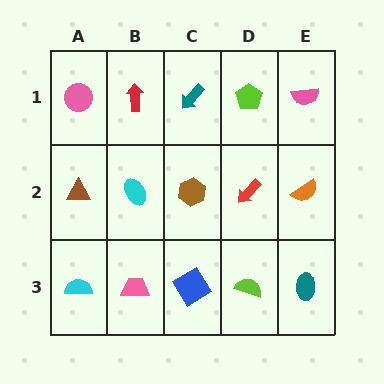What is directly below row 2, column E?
A teal ellipse.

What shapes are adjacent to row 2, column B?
A red arrow (row 1, column B), a pink trapezoid (row 3, column B), a brown triangle (row 2, column A), a brown hexagon (row 2, column C).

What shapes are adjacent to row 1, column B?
A cyan ellipse (row 2, column B), a pink circle (row 1, column A), a teal arrow (row 1, column C).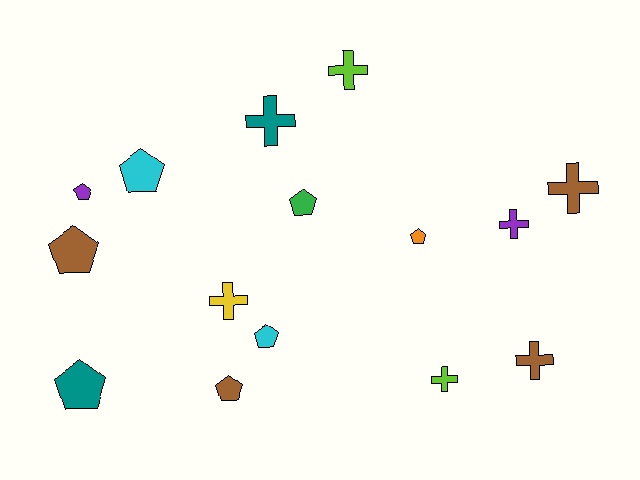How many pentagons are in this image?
There are 8 pentagons.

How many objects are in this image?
There are 15 objects.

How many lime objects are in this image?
There are 2 lime objects.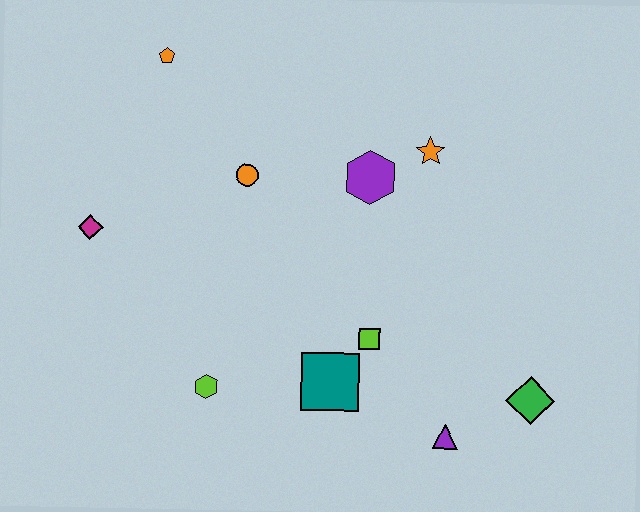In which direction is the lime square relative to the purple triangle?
The lime square is above the purple triangle.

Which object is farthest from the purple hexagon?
The magenta diamond is farthest from the purple hexagon.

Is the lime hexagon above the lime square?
No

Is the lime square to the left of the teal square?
No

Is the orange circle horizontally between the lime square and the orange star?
No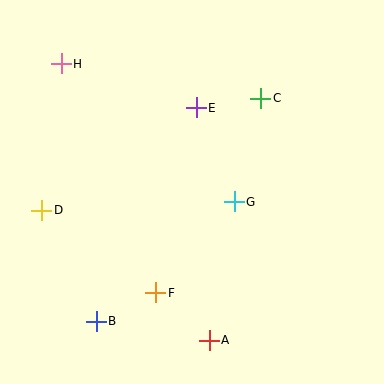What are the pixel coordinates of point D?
Point D is at (42, 210).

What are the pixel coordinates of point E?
Point E is at (196, 108).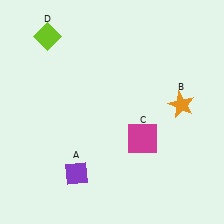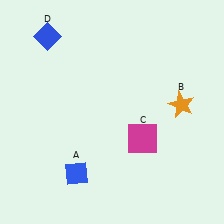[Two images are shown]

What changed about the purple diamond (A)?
In Image 1, A is purple. In Image 2, it changed to blue.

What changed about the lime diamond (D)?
In Image 1, D is lime. In Image 2, it changed to blue.